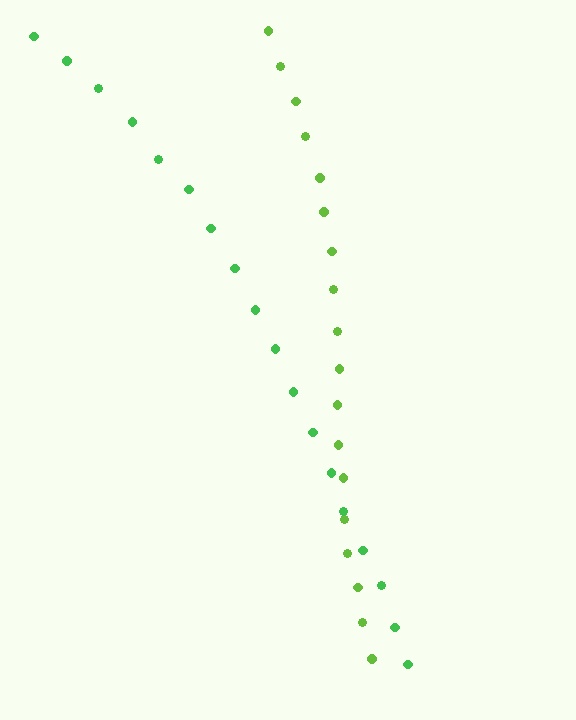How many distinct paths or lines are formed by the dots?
There are 2 distinct paths.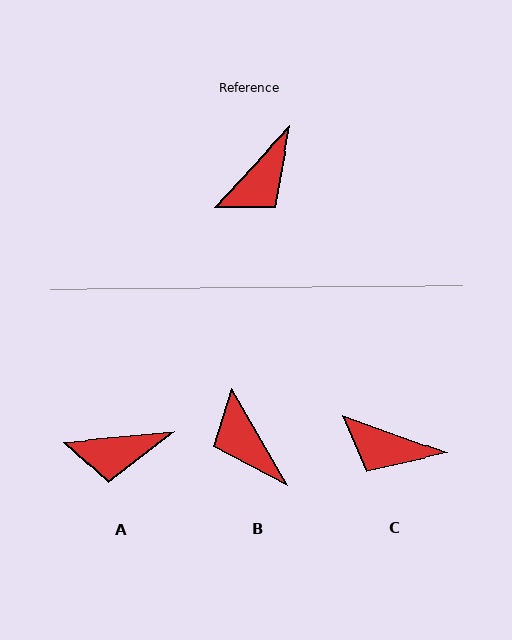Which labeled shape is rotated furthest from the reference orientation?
B, about 107 degrees away.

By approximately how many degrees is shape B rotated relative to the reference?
Approximately 107 degrees clockwise.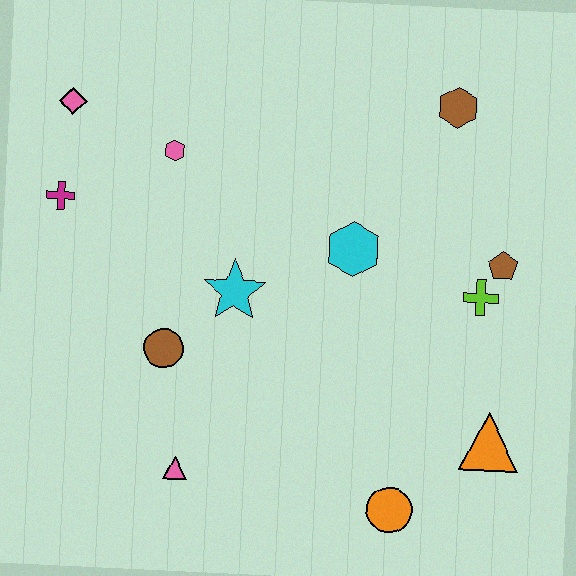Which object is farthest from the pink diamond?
The orange triangle is farthest from the pink diamond.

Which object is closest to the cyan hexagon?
The cyan star is closest to the cyan hexagon.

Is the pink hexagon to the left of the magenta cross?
No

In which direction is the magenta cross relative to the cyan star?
The magenta cross is to the left of the cyan star.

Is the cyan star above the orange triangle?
Yes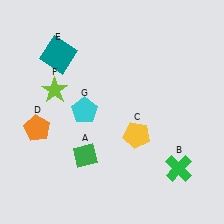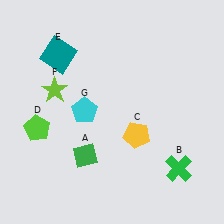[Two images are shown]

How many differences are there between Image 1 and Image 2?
There is 1 difference between the two images.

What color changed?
The pentagon (D) changed from orange in Image 1 to lime in Image 2.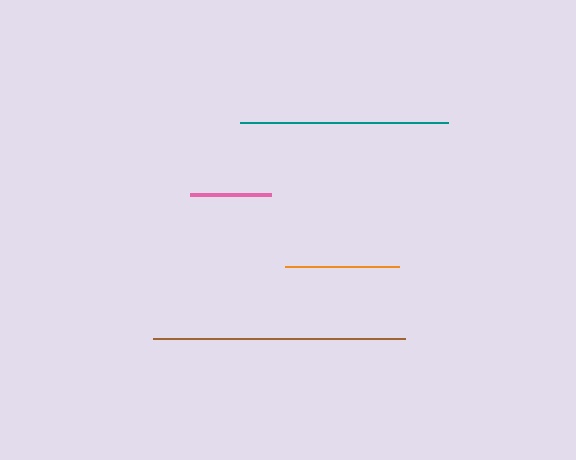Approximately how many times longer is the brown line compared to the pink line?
The brown line is approximately 3.1 times the length of the pink line.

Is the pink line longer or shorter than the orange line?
The orange line is longer than the pink line.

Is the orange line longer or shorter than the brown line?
The brown line is longer than the orange line.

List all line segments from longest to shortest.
From longest to shortest: brown, teal, orange, pink.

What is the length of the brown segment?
The brown segment is approximately 252 pixels long.